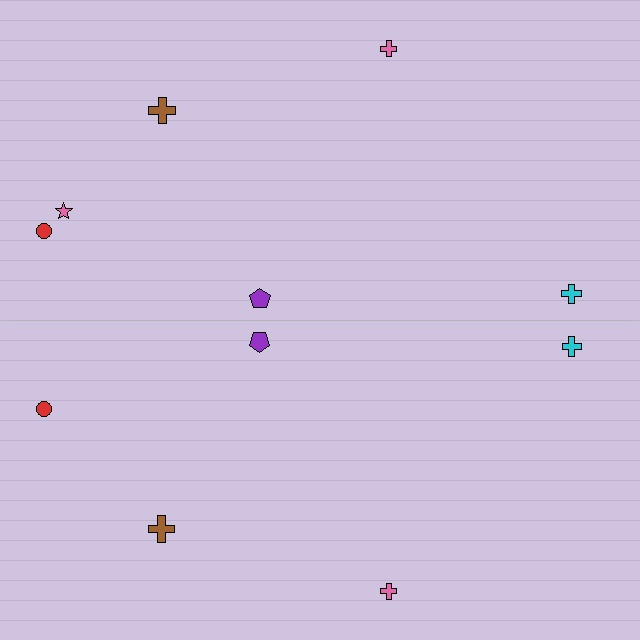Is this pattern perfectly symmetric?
No, the pattern is not perfectly symmetric. A pink star is missing from the bottom side.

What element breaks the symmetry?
A pink star is missing from the bottom side.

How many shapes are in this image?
There are 11 shapes in this image.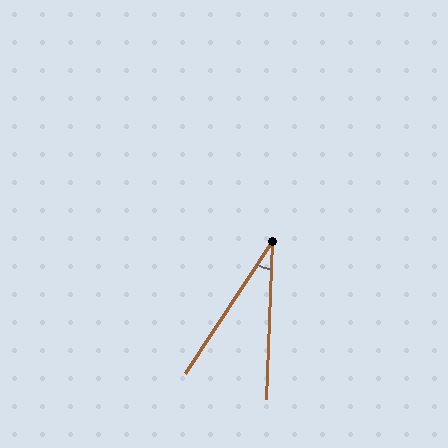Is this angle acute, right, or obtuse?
It is acute.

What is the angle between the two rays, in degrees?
Approximately 31 degrees.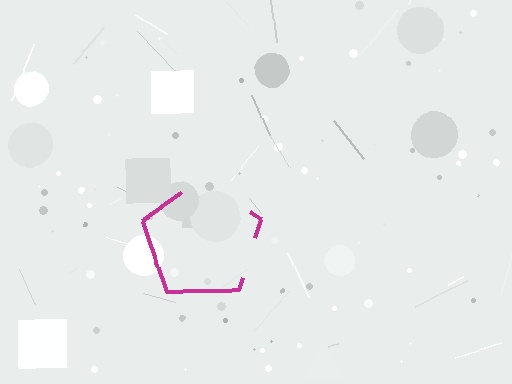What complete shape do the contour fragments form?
The contour fragments form a pentagon.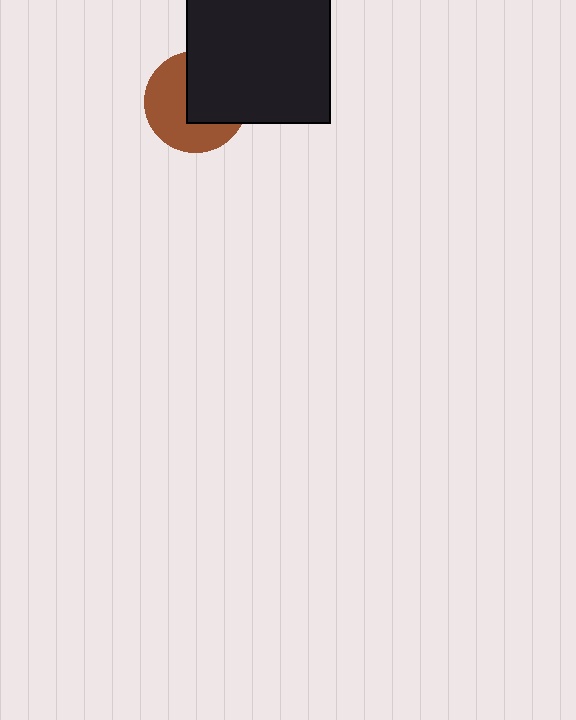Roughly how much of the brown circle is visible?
About half of it is visible (roughly 53%).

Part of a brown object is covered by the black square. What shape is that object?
It is a circle.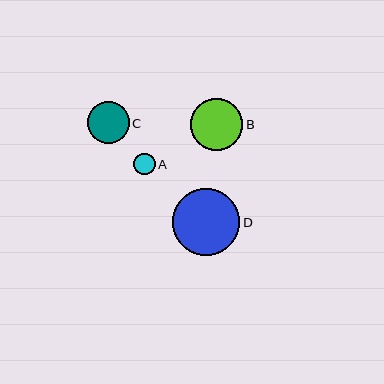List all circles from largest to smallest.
From largest to smallest: D, B, C, A.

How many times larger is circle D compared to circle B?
Circle D is approximately 1.3 times the size of circle B.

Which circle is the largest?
Circle D is the largest with a size of approximately 67 pixels.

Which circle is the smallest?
Circle A is the smallest with a size of approximately 22 pixels.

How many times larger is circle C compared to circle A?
Circle C is approximately 1.9 times the size of circle A.